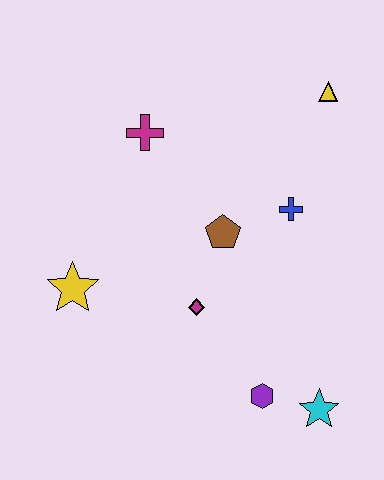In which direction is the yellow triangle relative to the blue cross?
The yellow triangle is above the blue cross.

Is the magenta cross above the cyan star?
Yes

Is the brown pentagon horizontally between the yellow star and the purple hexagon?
Yes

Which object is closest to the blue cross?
The brown pentagon is closest to the blue cross.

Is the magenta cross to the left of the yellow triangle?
Yes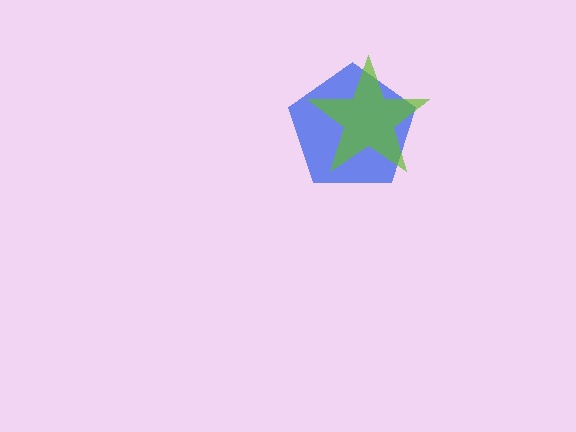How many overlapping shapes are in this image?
There are 2 overlapping shapes in the image.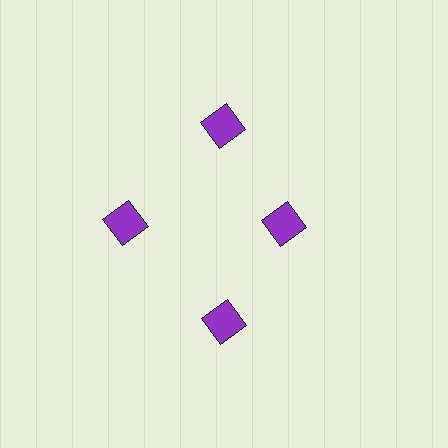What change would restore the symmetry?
The symmetry would be restored by moving it outward, back onto the ring so that all 4 diamonds sit at equal angles and equal distance from the center.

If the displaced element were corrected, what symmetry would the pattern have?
It would have 4-fold rotational symmetry — the pattern would map onto itself every 90 degrees.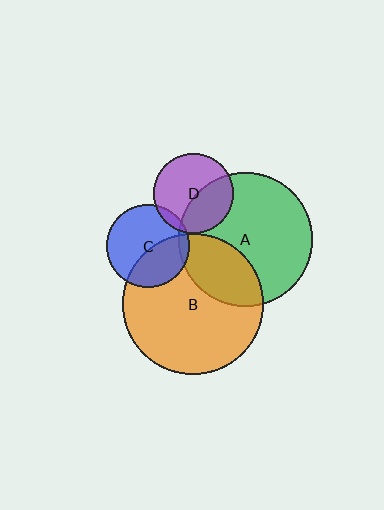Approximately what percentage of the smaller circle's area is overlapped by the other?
Approximately 5%.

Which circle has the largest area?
Circle B (orange).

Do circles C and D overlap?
Yes.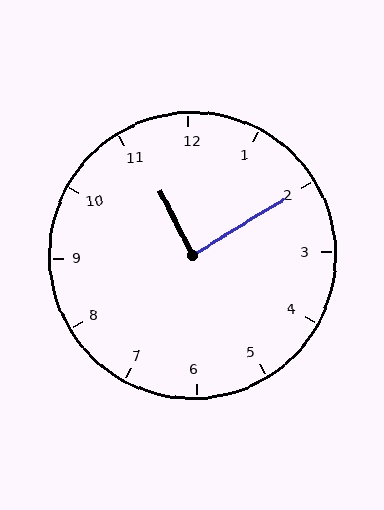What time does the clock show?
11:10.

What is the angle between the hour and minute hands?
Approximately 85 degrees.